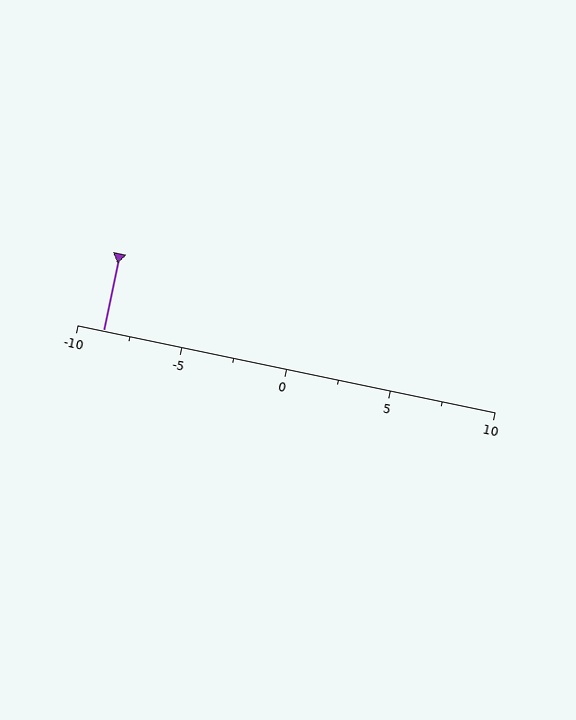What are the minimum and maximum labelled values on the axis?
The axis runs from -10 to 10.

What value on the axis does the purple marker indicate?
The marker indicates approximately -8.8.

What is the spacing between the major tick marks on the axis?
The major ticks are spaced 5 apart.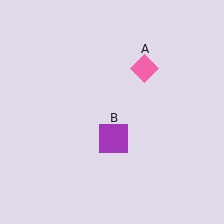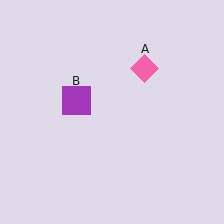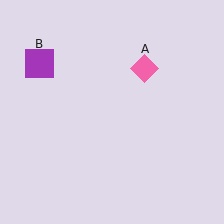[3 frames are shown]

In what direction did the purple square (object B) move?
The purple square (object B) moved up and to the left.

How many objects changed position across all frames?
1 object changed position: purple square (object B).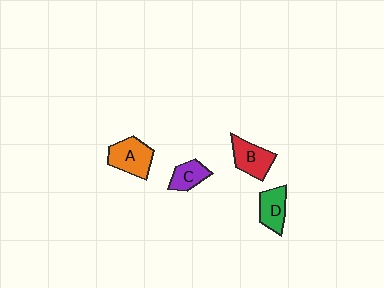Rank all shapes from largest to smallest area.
From largest to smallest: A (orange), B (red), D (green), C (purple).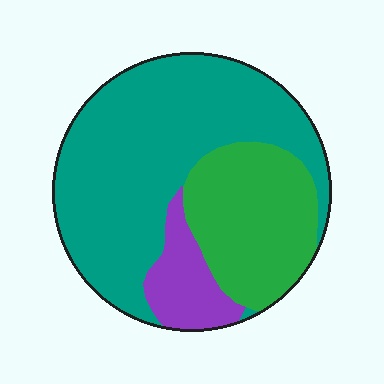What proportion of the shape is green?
Green takes up about one quarter (1/4) of the shape.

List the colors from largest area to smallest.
From largest to smallest: teal, green, purple.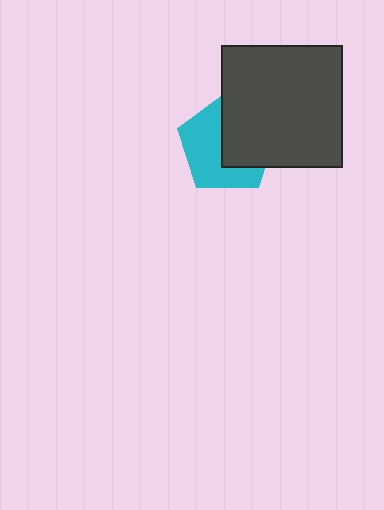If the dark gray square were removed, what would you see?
You would see the complete cyan pentagon.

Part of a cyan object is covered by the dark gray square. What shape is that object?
It is a pentagon.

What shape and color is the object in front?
The object in front is a dark gray square.